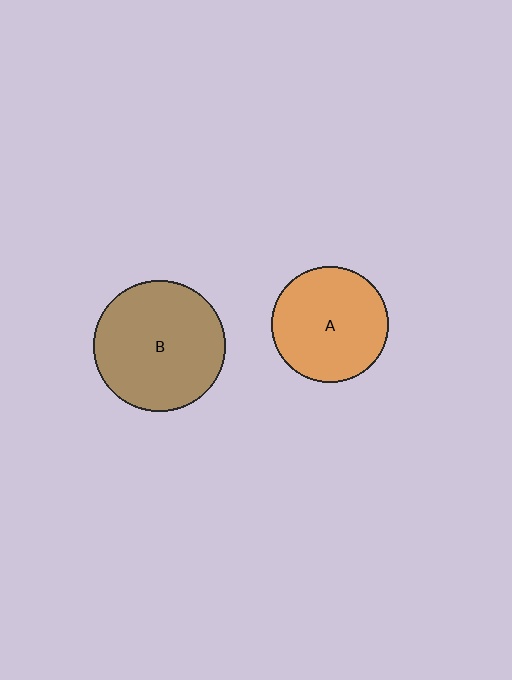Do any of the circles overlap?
No, none of the circles overlap.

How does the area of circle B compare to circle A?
Approximately 1.3 times.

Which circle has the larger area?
Circle B (brown).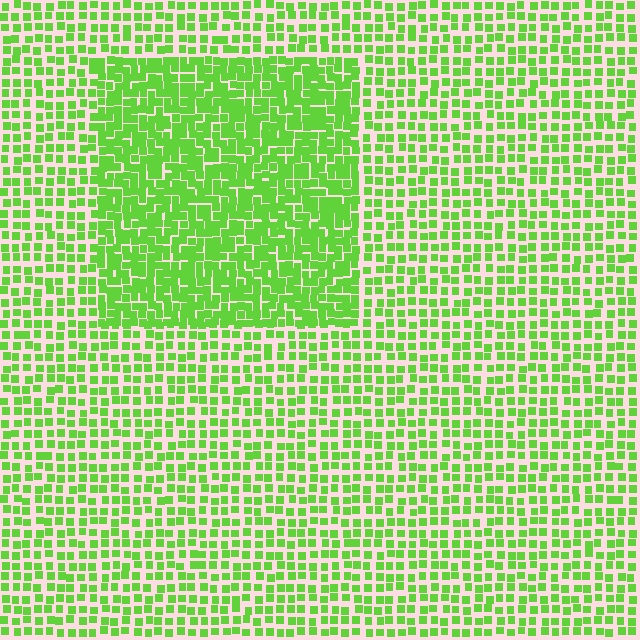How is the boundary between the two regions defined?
The boundary is defined by a change in element density (approximately 1.8x ratio). All elements are the same color, size, and shape.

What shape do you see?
I see a rectangle.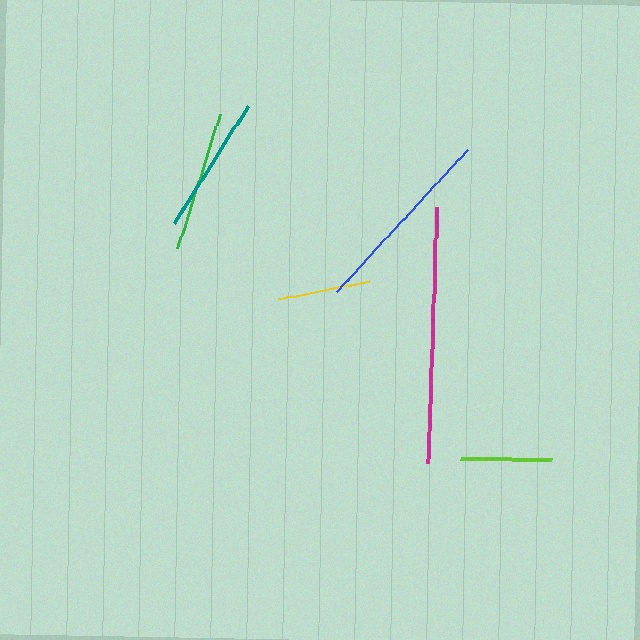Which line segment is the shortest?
The lime line is the shortest at approximately 91 pixels.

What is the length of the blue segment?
The blue segment is approximately 194 pixels long.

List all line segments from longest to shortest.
From longest to shortest: magenta, blue, green, teal, yellow, lime.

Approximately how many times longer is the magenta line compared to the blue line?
The magenta line is approximately 1.3 times the length of the blue line.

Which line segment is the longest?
The magenta line is the longest at approximately 256 pixels.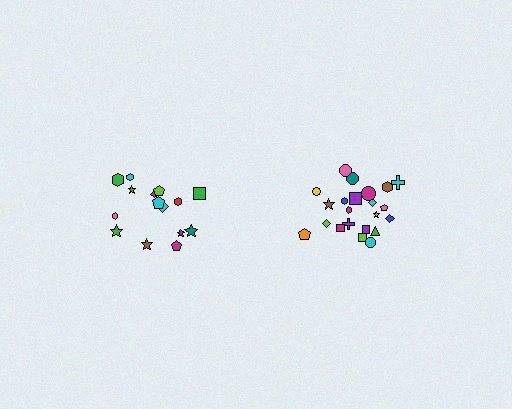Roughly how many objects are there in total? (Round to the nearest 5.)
Roughly 35 objects in total.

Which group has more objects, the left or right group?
The right group.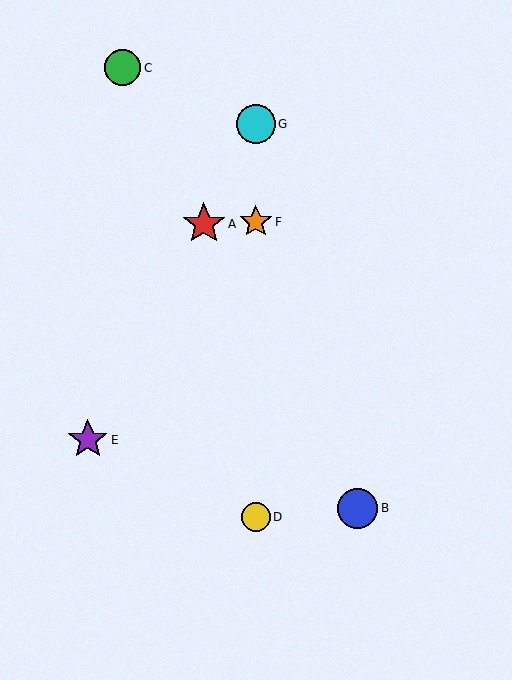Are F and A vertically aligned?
No, F is at x≈256 and A is at x≈204.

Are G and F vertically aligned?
Yes, both are at x≈256.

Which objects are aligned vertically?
Objects D, F, G are aligned vertically.